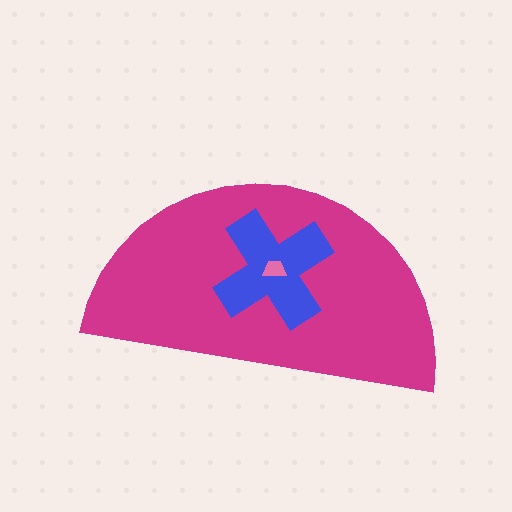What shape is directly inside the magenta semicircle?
The blue cross.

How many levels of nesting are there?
3.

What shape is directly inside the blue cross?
The pink trapezoid.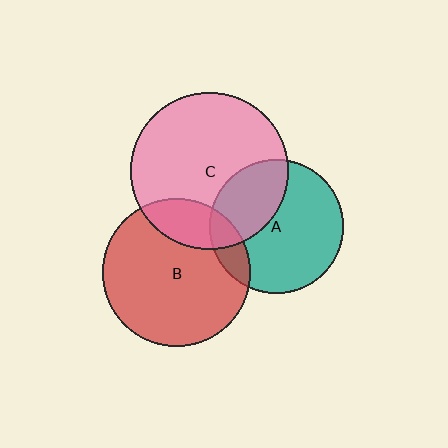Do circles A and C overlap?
Yes.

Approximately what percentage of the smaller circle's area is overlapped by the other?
Approximately 35%.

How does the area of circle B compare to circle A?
Approximately 1.2 times.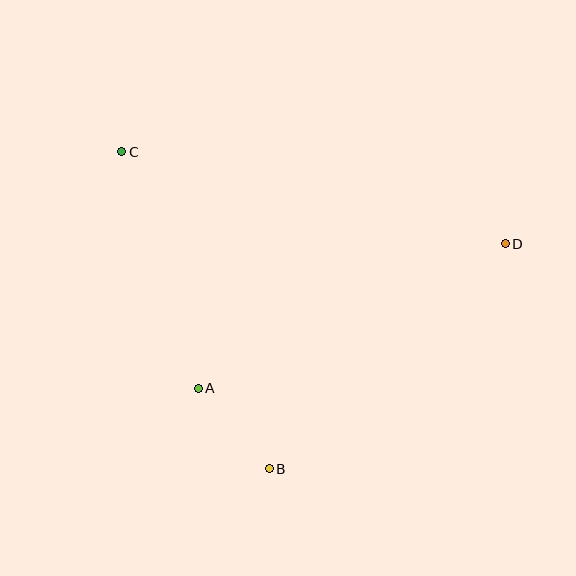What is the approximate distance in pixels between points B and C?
The distance between B and C is approximately 350 pixels.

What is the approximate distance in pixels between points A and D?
The distance between A and D is approximately 340 pixels.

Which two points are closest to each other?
Points A and B are closest to each other.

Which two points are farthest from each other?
Points C and D are farthest from each other.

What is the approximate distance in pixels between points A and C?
The distance between A and C is approximately 249 pixels.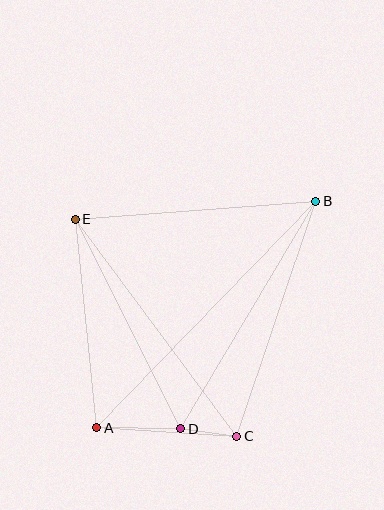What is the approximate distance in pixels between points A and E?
The distance between A and E is approximately 209 pixels.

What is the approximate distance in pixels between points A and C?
The distance between A and C is approximately 140 pixels.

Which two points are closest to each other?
Points C and D are closest to each other.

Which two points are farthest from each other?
Points A and B are farthest from each other.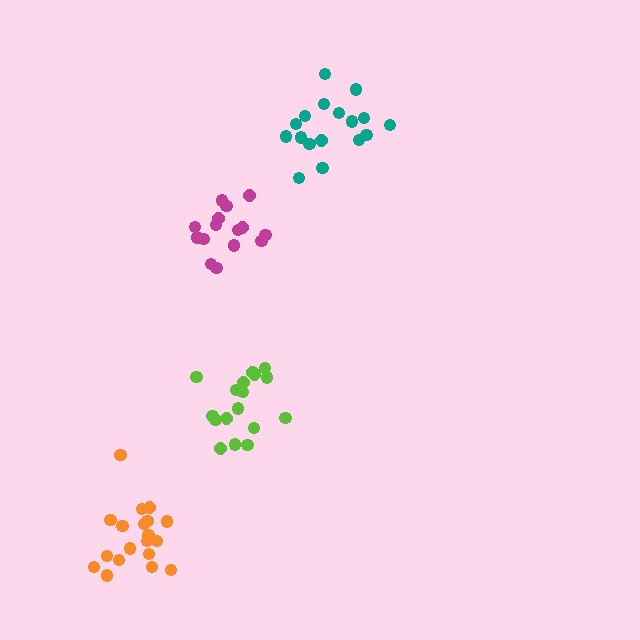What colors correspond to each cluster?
The clusters are colored: lime, magenta, teal, orange.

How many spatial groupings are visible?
There are 4 spatial groupings.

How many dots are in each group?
Group 1: 18 dots, Group 2: 15 dots, Group 3: 17 dots, Group 4: 19 dots (69 total).